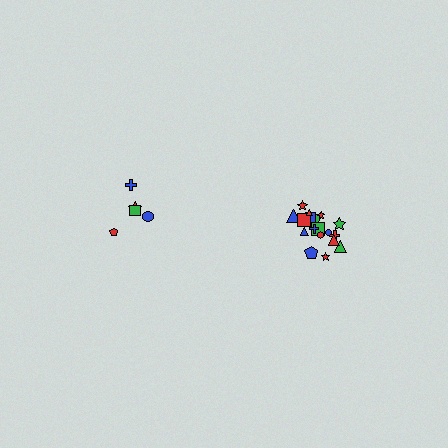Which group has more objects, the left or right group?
The right group.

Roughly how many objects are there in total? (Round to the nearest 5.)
Roughly 25 objects in total.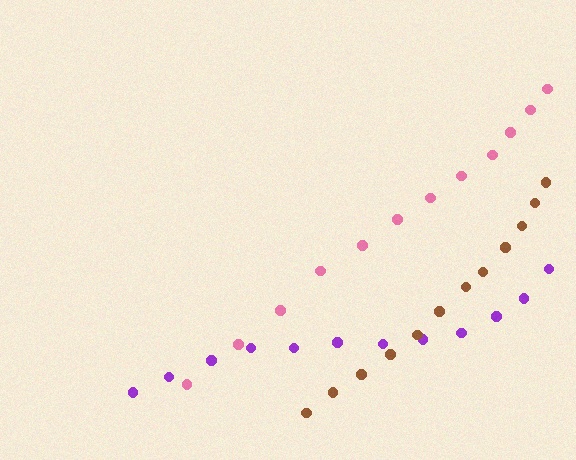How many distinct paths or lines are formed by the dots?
There are 3 distinct paths.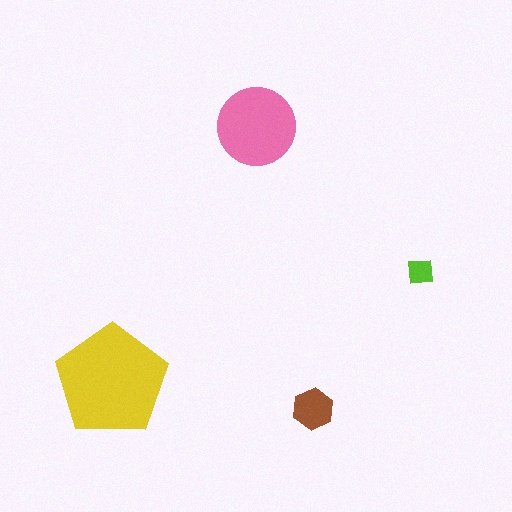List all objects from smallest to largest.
The lime square, the brown hexagon, the pink circle, the yellow pentagon.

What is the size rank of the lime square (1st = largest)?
4th.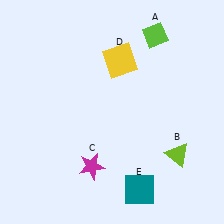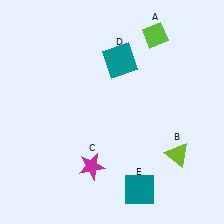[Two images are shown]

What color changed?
The square (D) changed from yellow in Image 1 to teal in Image 2.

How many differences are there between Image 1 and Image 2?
There is 1 difference between the two images.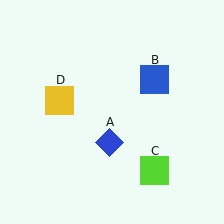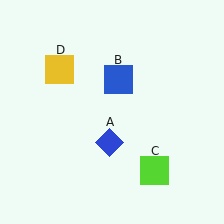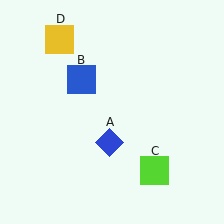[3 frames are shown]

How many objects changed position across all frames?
2 objects changed position: blue square (object B), yellow square (object D).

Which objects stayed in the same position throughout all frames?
Blue diamond (object A) and lime square (object C) remained stationary.